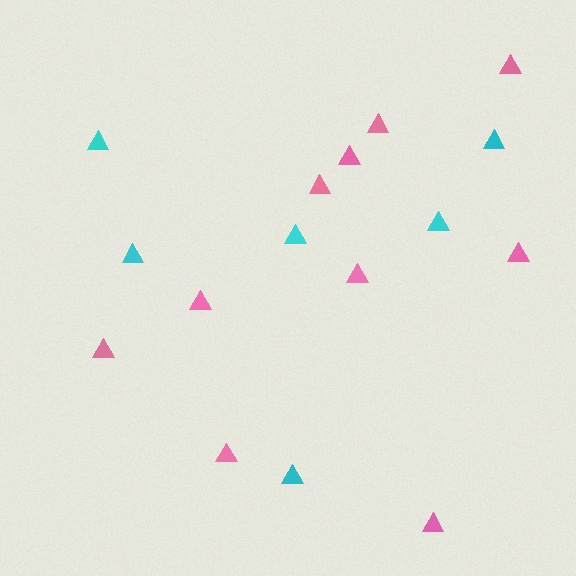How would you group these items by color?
There are 2 groups: one group of cyan triangles (6) and one group of pink triangles (10).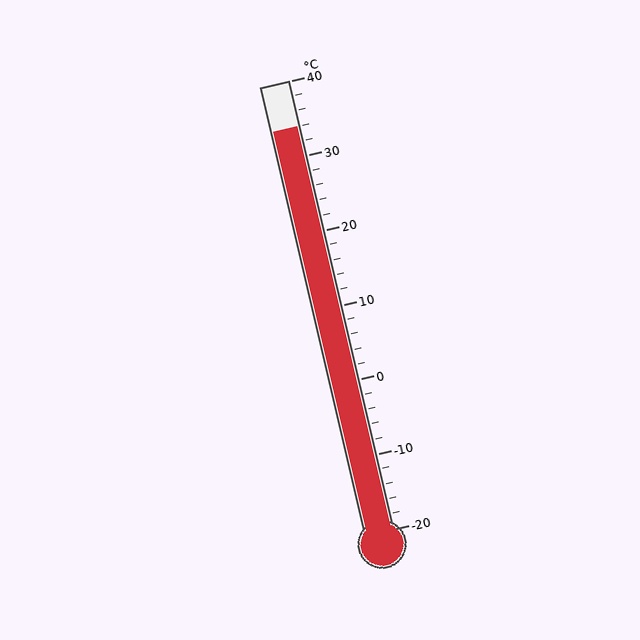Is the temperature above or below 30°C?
The temperature is above 30°C.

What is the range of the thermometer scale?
The thermometer scale ranges from -20°C to 40°C.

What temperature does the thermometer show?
The thermometer shows approximately 34°C.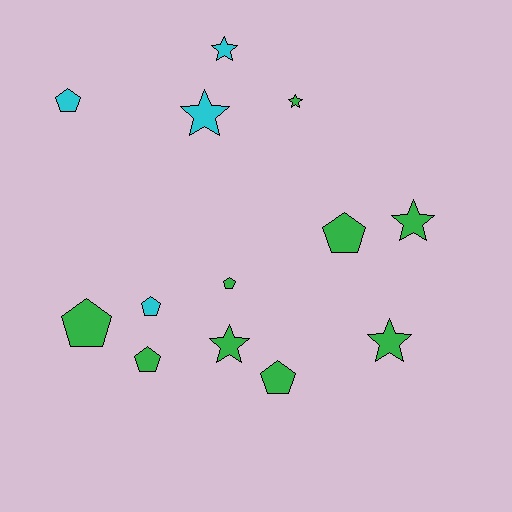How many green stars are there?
There are 4 green stars.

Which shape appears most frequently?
Pentagon, with 7 objects.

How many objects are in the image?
There are 13 objects.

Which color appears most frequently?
Green, with 9 objects.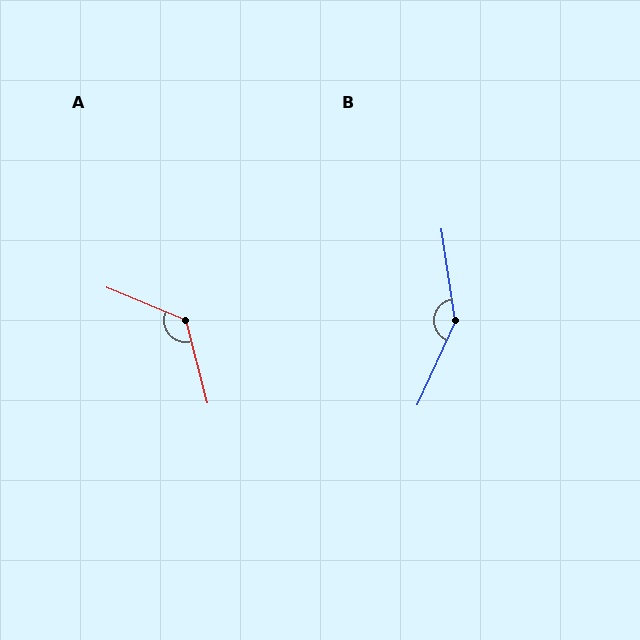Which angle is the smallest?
A, at approximately 127 degrees.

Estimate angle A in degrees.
Approximately 127 degrees.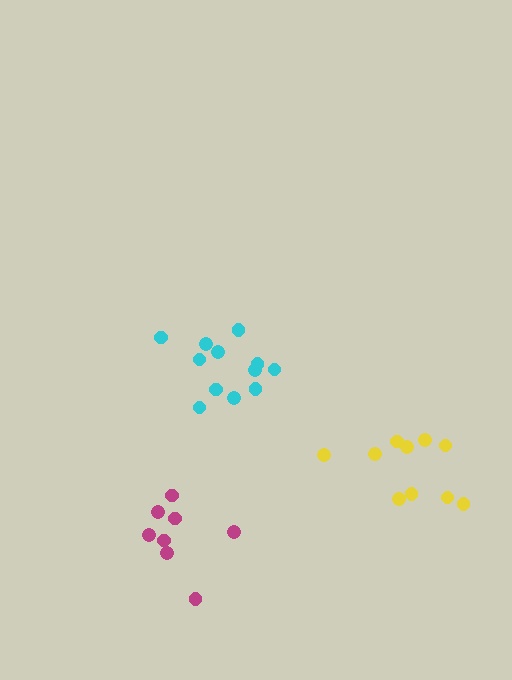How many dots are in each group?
Group 1: 8 dots, Group 2: 10 dots, Group 3: 12 dots (30 total).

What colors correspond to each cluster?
The clusters are colored: magenta, yellow, cyan.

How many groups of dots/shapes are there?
There are 3 groups.